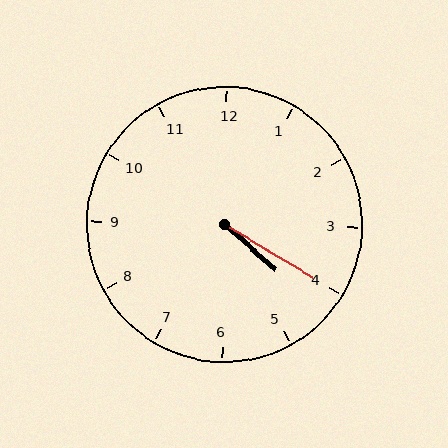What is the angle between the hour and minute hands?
Approximately 10 degrees.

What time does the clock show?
4:20.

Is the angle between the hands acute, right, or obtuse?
It is acute.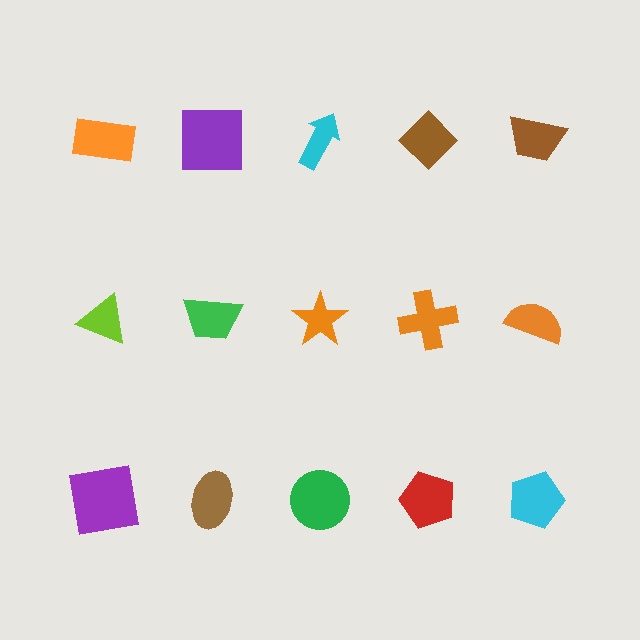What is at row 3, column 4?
A red pentagon.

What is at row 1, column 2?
A purple square.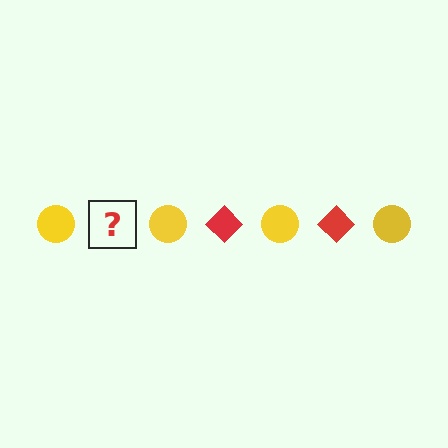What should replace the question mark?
The question mark should be replaced with a red diamond.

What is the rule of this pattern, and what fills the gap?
The rule is that the pattern alternates between yellow circle and red diamond. The gap should be filled with a red diamond.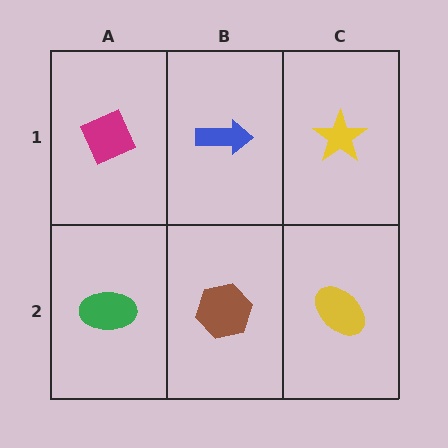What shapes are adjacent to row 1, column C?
A yellow ellipse (row 2, column C), a blue arrow (row 1, column B).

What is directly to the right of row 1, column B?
A yellow star.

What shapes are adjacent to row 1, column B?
A brown hexagon (row 2, column B), a magenta diamond (row 1, column A), a yellow star (row 1, column C).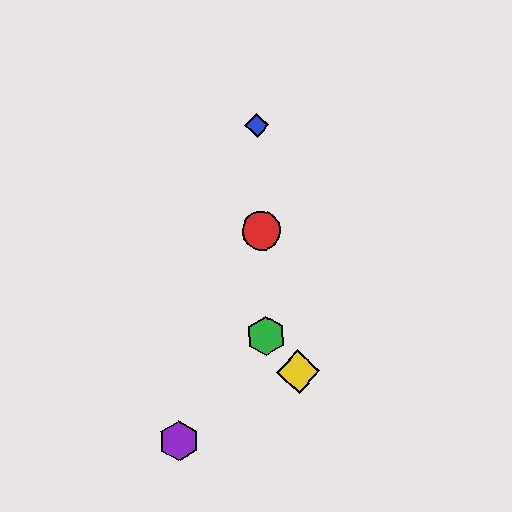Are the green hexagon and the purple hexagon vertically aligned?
No, the green hexagon is at x≈266 and the purple hexagon is at x≈179.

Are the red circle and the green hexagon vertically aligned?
Yes, both are at x≈262.